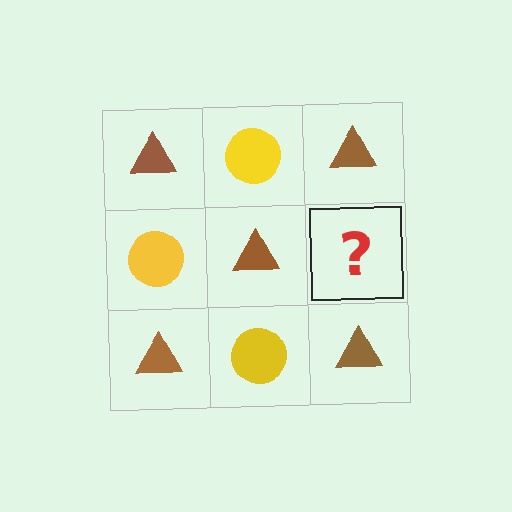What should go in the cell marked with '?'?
The missing cell should contain a yellow circle.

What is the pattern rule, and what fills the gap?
The rule is that it alternates brown triangle and yellow circle in a checkerboard pattern. The gap should be filled with a yellow circle.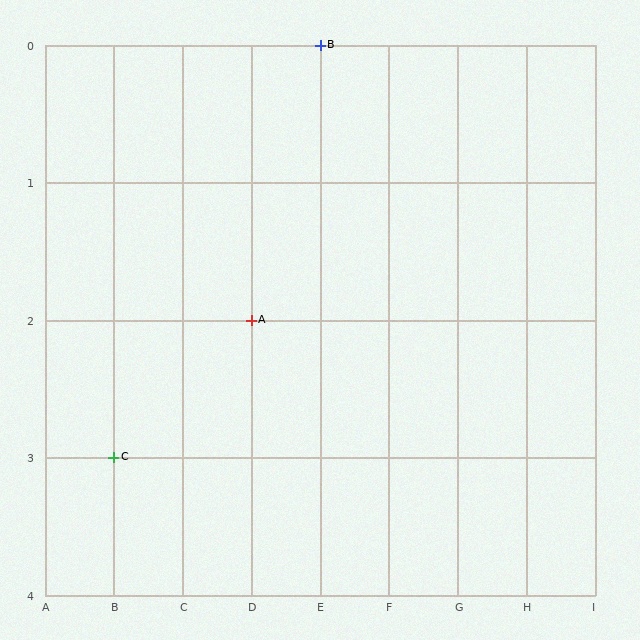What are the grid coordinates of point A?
Point A is at grid coordinates (D, 2).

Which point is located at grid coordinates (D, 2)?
Point A is at (D, 2).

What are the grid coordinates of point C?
Point C is at grid coordinates (B, 3).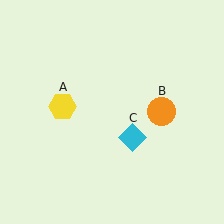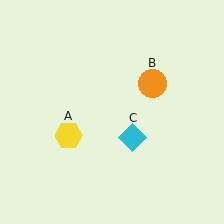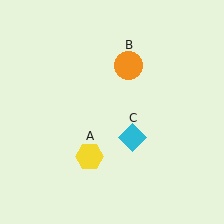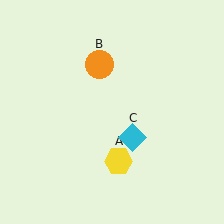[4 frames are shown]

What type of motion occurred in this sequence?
The yellow hexagon (object A), orange circle (object B) rotated counterclockwise around the center of the scene.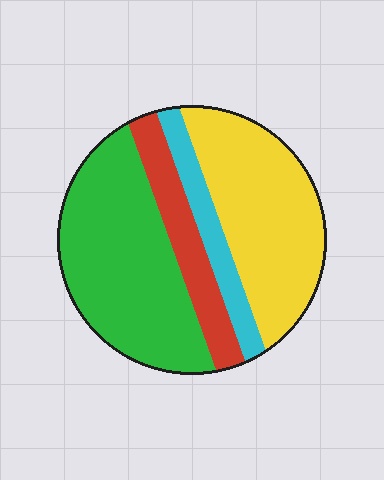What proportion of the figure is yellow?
Yellow takes up about one third (1/3) of the figure.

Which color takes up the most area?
Green, at roughly 40%.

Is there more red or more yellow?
Yellow.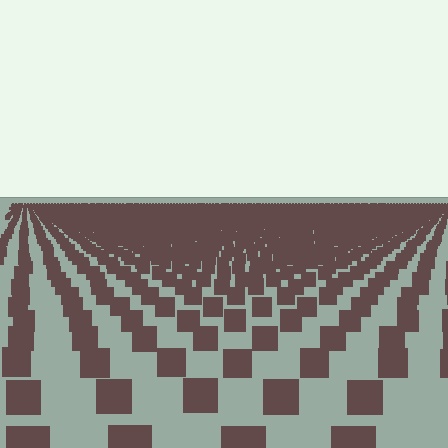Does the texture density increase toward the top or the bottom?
Density increases toward the top.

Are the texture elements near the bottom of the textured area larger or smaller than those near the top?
Larger. Near the bottom, elements are closer to the viewer and appear at a bigger on-screen size.